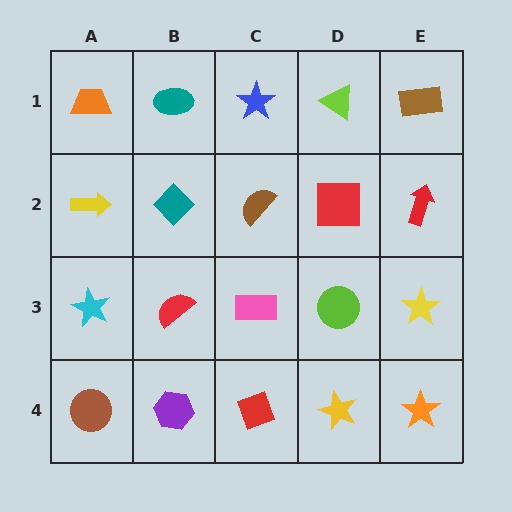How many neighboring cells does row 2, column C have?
4.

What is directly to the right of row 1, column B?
A blue star.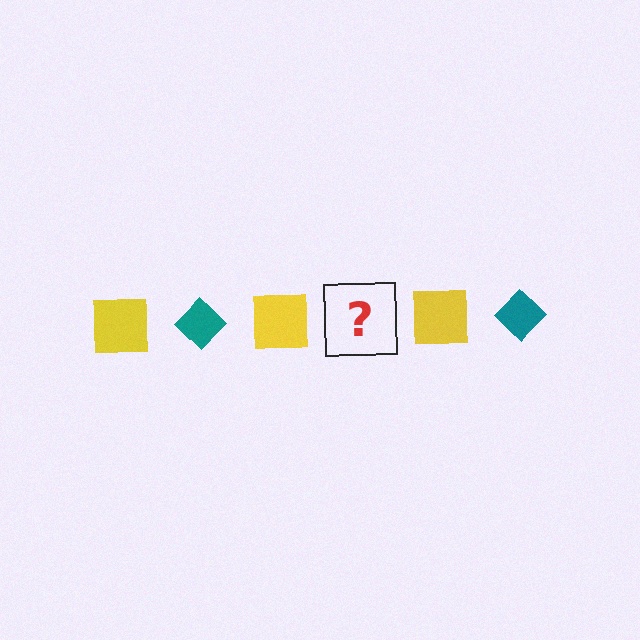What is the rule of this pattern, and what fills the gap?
The rule is that the pattern alternates between yellow square and teal diamond. The gap should be filled with a teal diamond.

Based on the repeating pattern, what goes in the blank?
The blank should be a teal diamond.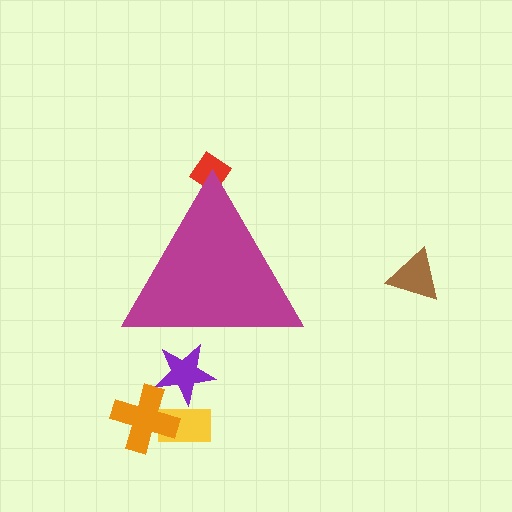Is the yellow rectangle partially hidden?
No, the yellow rectangle is fully visible.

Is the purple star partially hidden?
Yes, the purple star is partially hidden behind the magenta triangle.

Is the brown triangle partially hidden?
No, the brown triangle is fully visible.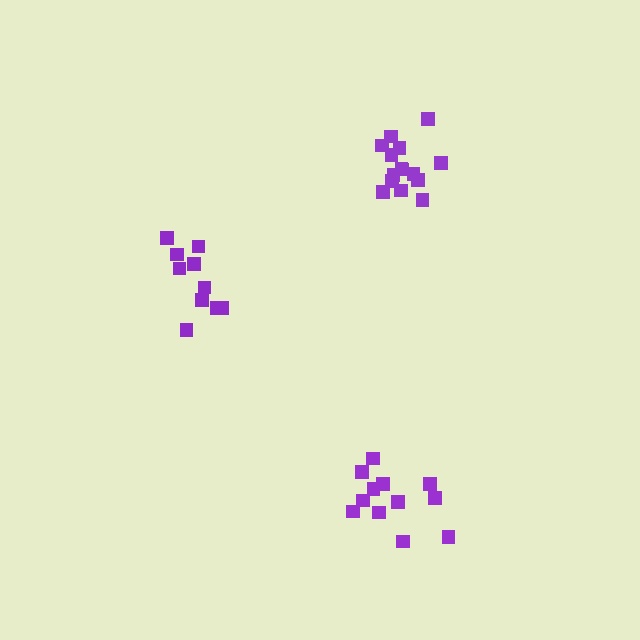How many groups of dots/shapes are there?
There are 3 groups.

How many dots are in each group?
Group 1: 15 dots, Group 2: 10 dots, Group 3: 12 dots (37 total).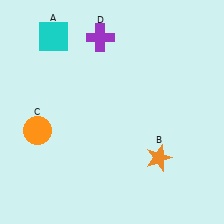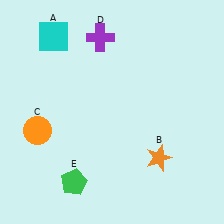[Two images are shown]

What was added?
A green pentagon (E) was added in Image 2.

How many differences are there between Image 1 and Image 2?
There is 1 difference between the two images.